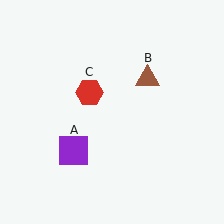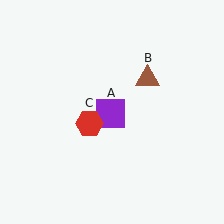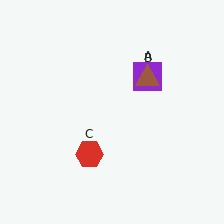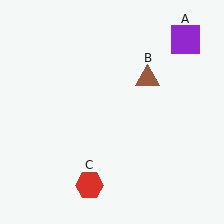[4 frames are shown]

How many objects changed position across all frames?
2 objects changed position: purple square (object A), red hexagon (object C).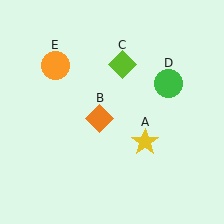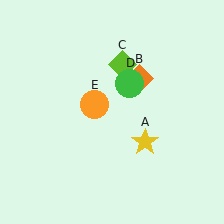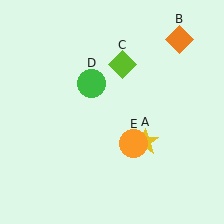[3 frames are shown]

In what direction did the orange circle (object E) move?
The orange circle (object E) moved down and to the right.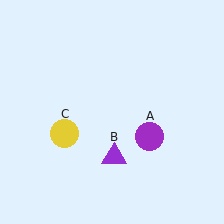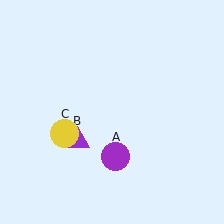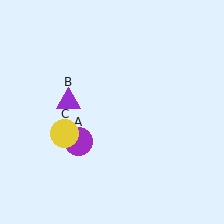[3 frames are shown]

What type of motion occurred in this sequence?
The purple circle (object A), purple triangle (object B) rotated clockwise around the center of the scene.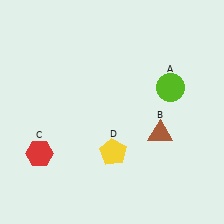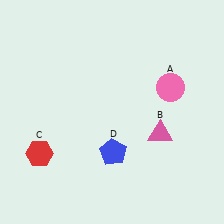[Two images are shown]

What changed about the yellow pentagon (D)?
In Image 1, D is yellow. In Image 2, it changed to blue.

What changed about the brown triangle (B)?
In Image 1, B is brown. In Image 2, it changed to pink.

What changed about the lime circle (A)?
In Image 1, A is lime. In Image 2, it changed to pink.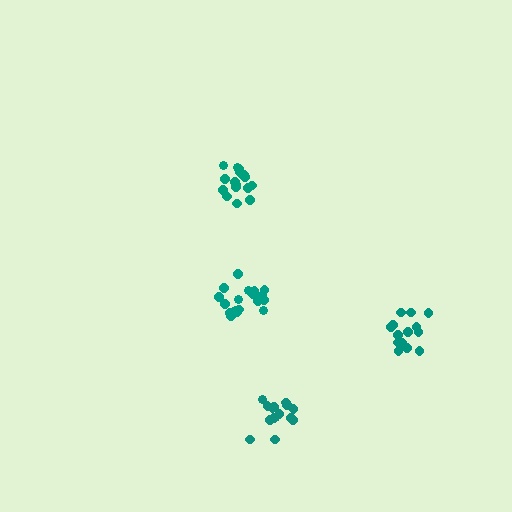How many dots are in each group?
Group 1: 14 dots, Group 2: 18 dots, Group 3: 16 dots, Group 4: 19 dots (67 total).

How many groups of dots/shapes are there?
There are 4 groups.